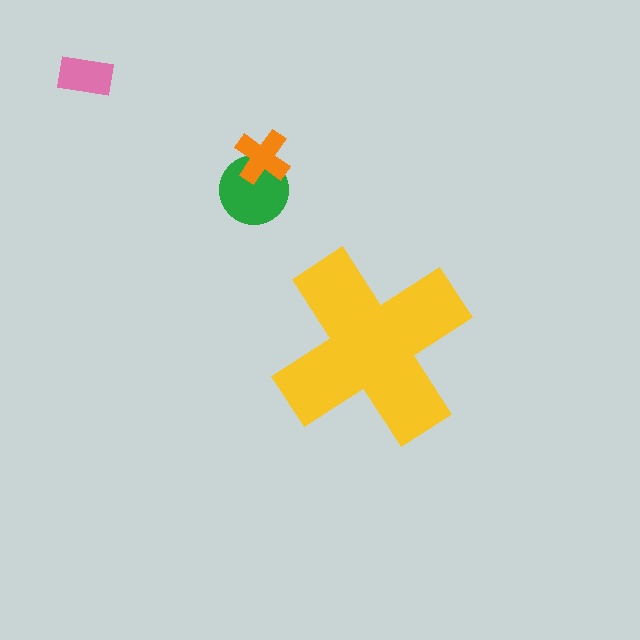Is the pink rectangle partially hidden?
No, the pink rectangle is fully visible.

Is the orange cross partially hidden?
No, the orange cross is fully visible.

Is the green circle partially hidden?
No, the green circle is fully visible.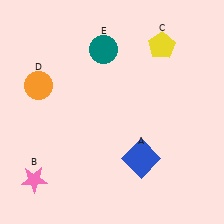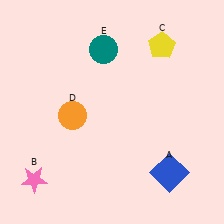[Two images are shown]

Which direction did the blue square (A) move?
The blue square (A) moved right.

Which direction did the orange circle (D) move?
The orange circle (D) moved right.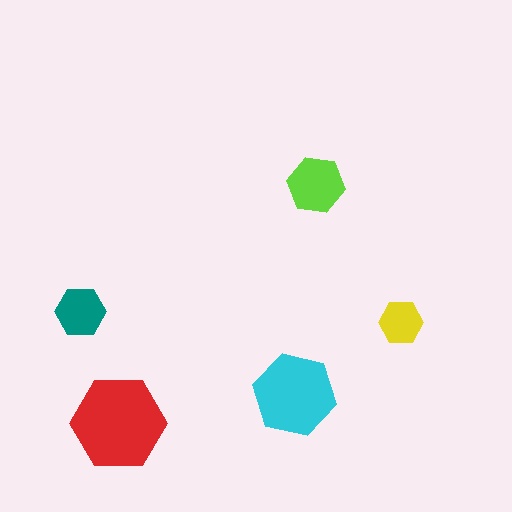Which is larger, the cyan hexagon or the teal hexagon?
The cyan one.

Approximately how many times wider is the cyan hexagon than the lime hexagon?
About 1.5 times wider.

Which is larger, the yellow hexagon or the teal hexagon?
The teal one.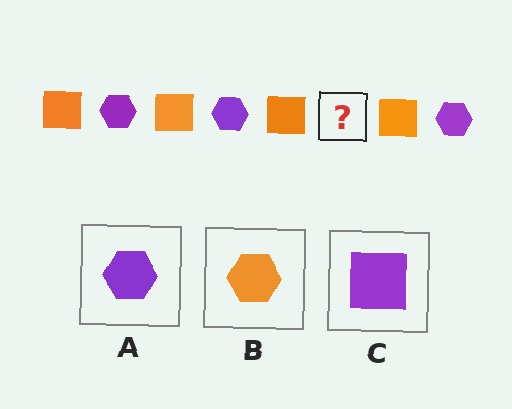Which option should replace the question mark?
Option A.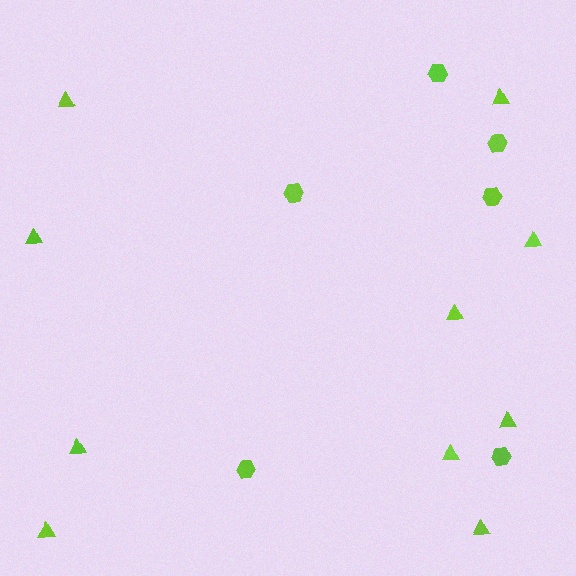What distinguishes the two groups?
There are 2 groups: one group of hexagons (6) and one group of triangles (10).